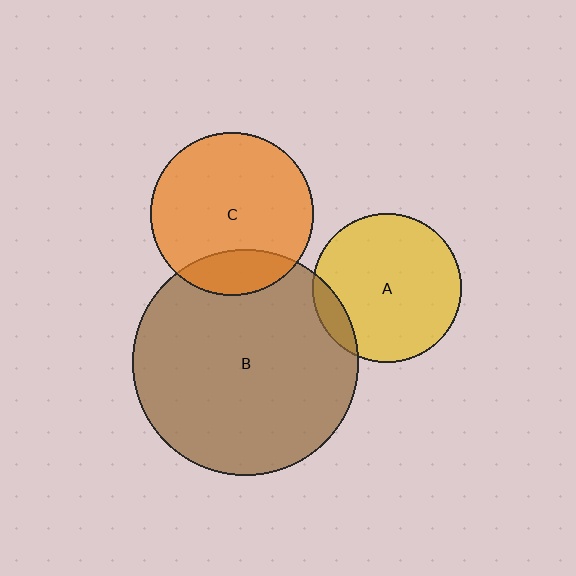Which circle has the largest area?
Circle B (brown).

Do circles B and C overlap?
Yes.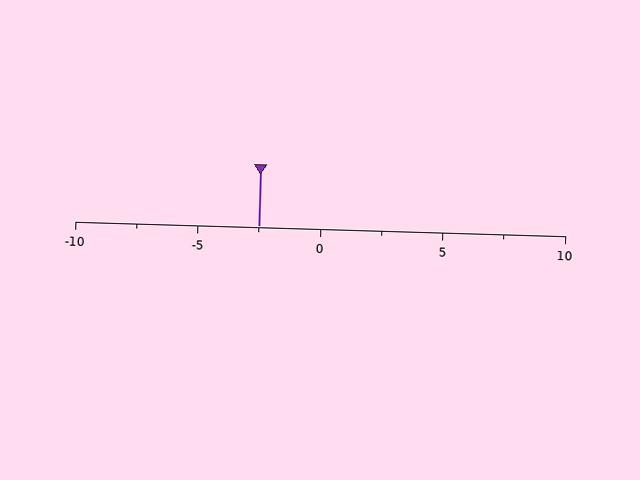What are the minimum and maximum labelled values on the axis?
The axis runs from -10 to 10.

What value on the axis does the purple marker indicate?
The marker indicates approximately -2.5.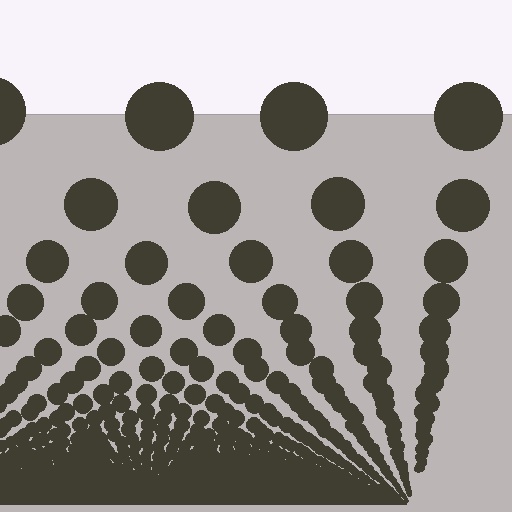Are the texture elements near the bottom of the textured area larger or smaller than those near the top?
Smaller. The gradient is inverted — elements near the bottom are smaller and denser.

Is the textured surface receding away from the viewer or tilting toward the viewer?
The surface appears to tilt toward the viewer. Texture elements get larger and sparser toward the top.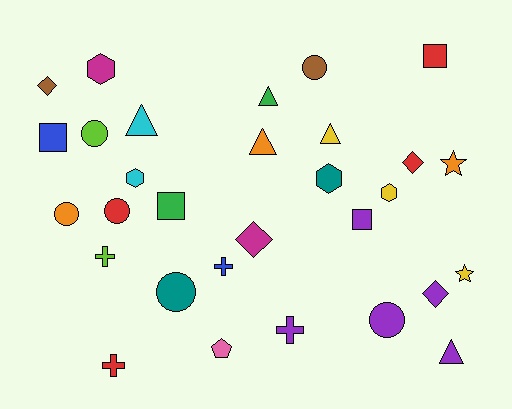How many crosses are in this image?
There are 4 crosses.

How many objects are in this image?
There are 30 objects.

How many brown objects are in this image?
There are 2 brown objects.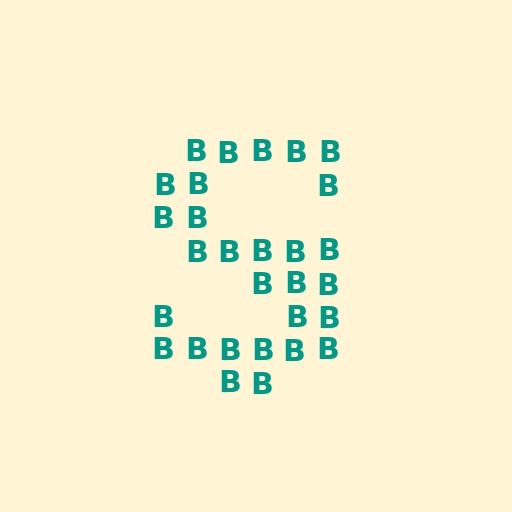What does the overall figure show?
The overall figure shows the letter S.